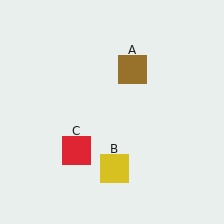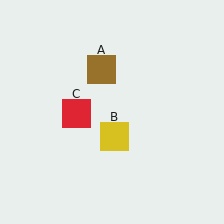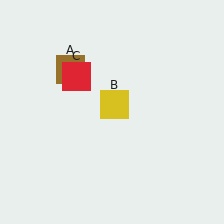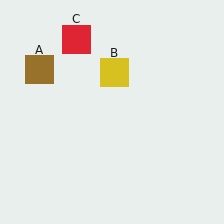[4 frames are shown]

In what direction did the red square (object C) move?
The red square (object C) moved up.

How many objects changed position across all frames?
3 objects changed position: brown square (object A), yellow square (object B), red square (object C).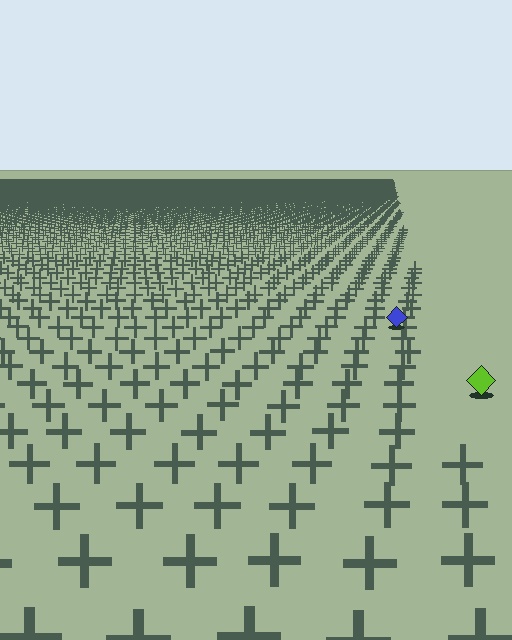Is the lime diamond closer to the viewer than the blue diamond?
Yes. The lime diamond is closer — you can tell from the texture gradient: the ground texture is coarser near it.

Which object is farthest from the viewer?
The blue diamond is farthest from the viewer. It appears smaller and the ground texture around it is denser.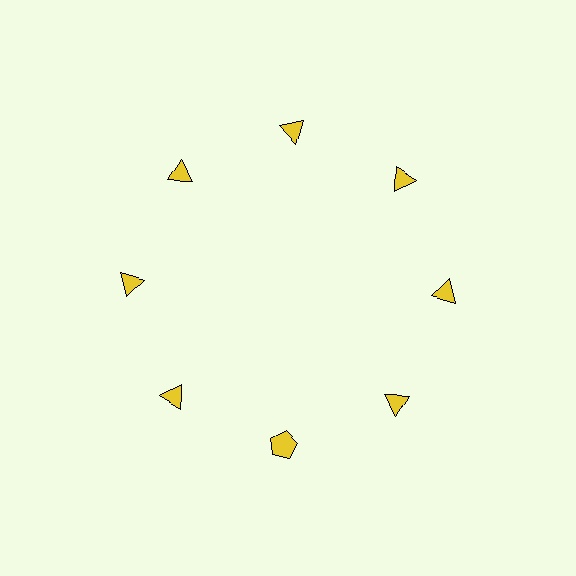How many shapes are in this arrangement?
There are 8 shapes arranged in a ring pattern.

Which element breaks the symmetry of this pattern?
The yellow pentagon at roughly the 6 o'clock position breaks the symmetry. All other shapes are yellow triangles.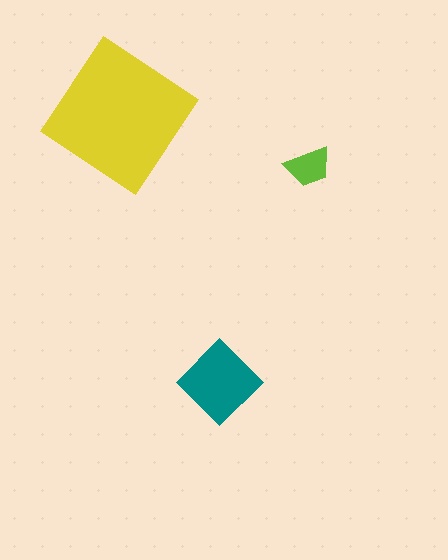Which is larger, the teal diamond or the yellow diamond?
The yellow diamond.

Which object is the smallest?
The lime trapezoid.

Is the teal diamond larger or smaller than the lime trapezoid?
Larger.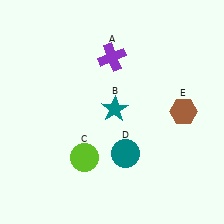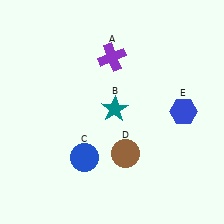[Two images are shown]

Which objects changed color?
C changed from lime to blue. D changed from teal to brown. E changed from brown to blue.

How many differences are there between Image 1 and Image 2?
There are 3 differences between the two images.